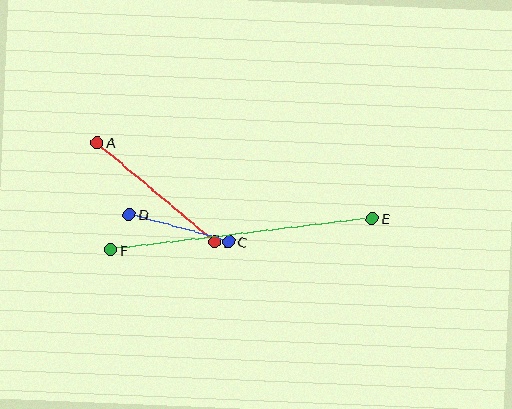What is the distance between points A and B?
The distance is approximately 154 pixels.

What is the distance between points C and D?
The distance is approximately 103 pixels.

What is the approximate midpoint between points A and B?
The midpoint is at approximately (156, 192) pixels.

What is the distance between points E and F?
The distance is approximately 263 pixels.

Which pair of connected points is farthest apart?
Points E and F are farthest apart.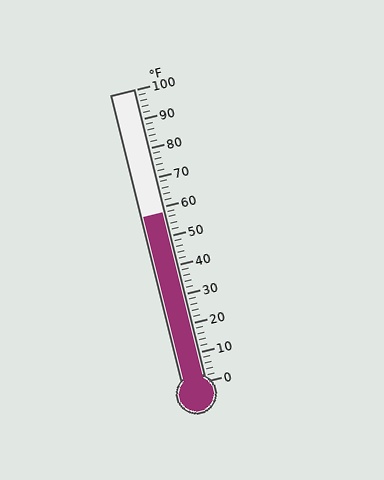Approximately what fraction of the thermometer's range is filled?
The thermometer is filled to approximately 60% of its range.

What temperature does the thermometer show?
The thermometer shows approximately 58°F.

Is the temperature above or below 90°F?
The temperature is below 90°F.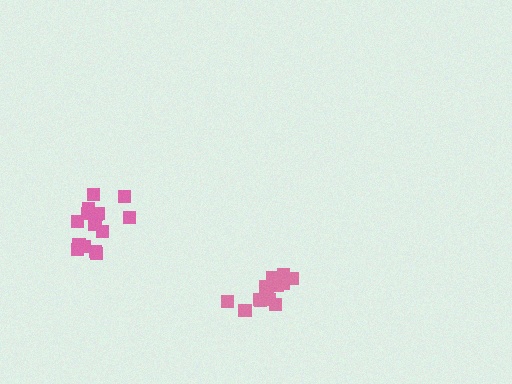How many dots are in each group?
Group 1: 13 dots, Group 2: 15 dots (28 total).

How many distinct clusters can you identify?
There are 2 distinct clusters.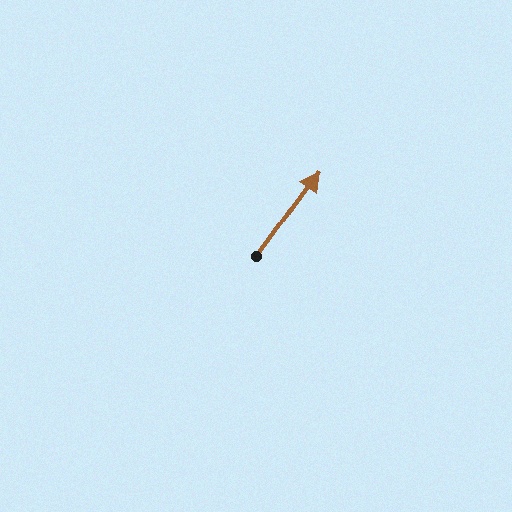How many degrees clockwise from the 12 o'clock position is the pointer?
Approximately 36 degrees.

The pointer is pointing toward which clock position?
Roughly 1 o'clock.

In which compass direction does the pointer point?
Northeast.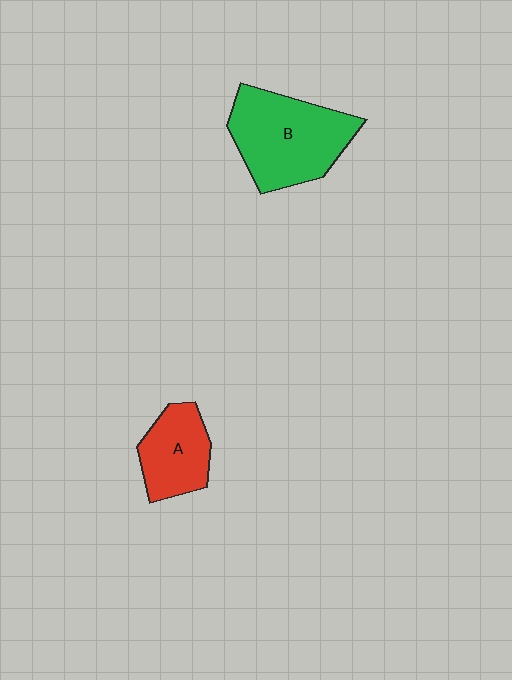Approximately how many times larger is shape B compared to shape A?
Approximately 1.7 times.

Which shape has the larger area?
Shape B (green).